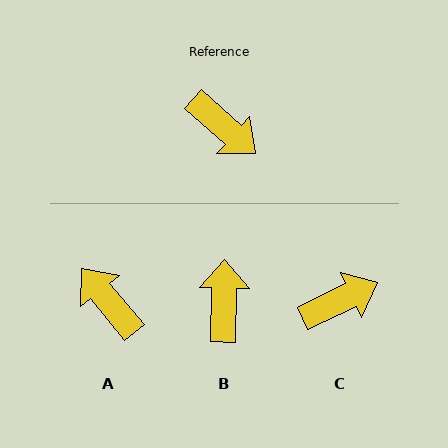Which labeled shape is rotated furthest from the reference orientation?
A, about 171 degrees away.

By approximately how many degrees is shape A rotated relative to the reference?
Approximately 171 degrees counter-clockwise.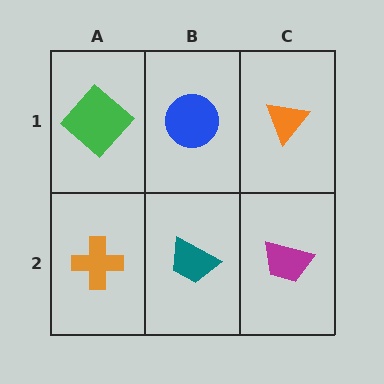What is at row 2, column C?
A magenta trapezoid.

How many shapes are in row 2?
3 shapes.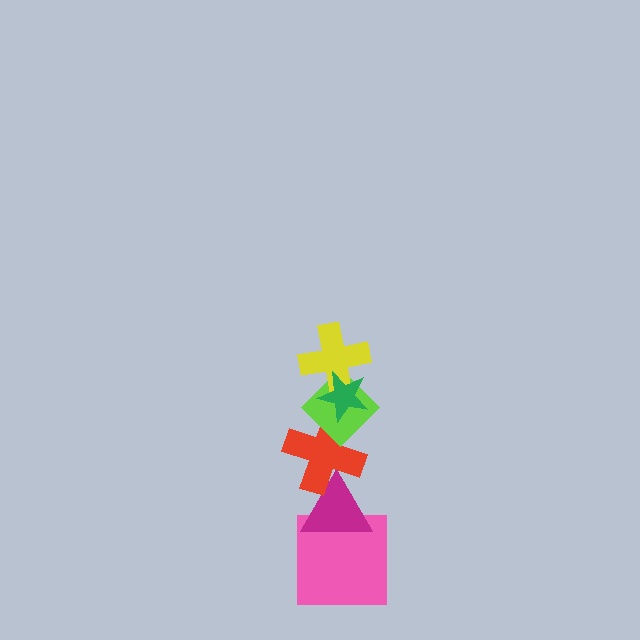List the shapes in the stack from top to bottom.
From top to bottom: the green star, the yellow cross, the lime diamond, the red cross, the magenta triangle, the pink square.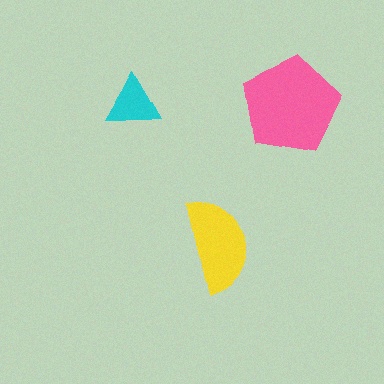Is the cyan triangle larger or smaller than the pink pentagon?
Smaller.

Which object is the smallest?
The cyan triangle.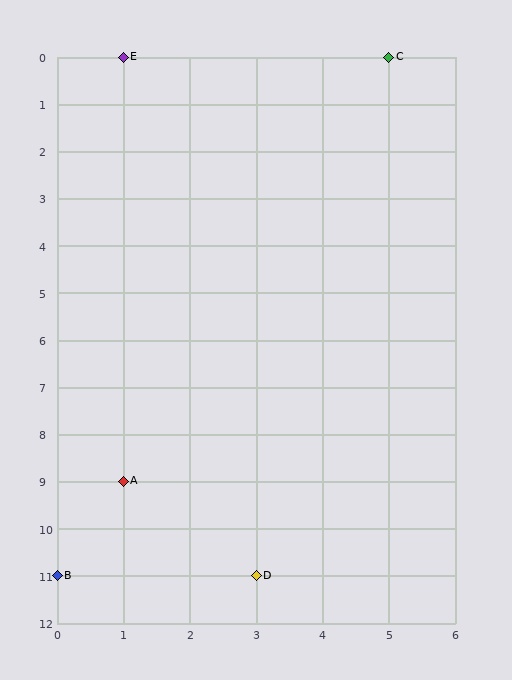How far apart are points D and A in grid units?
Points D and A are 2 columns and 2 rows apart (about 2.8 grid units diagonally).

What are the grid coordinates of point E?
Point E is at grid coordinates (1, 0).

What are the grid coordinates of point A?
Point A is at grid coordinates (1, 9).